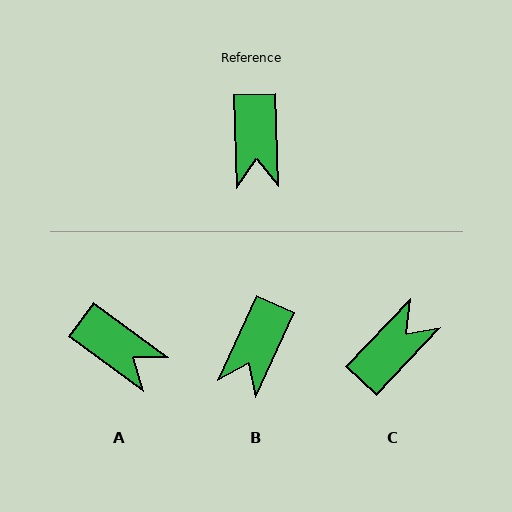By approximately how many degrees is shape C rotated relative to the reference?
Approximately 134 degrees counter-clockwise.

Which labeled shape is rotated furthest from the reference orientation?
C, about 134 degrees away.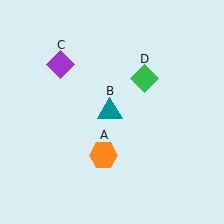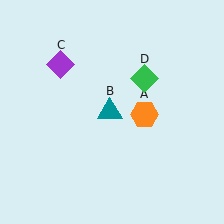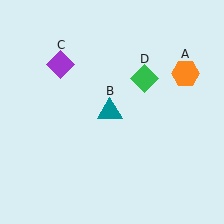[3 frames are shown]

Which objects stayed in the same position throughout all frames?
Teal triangle (object B) and purple diamond (object C) and green diamond (object D) remained stationary.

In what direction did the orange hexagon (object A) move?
The orange hexagon (object A) moved up and to the right.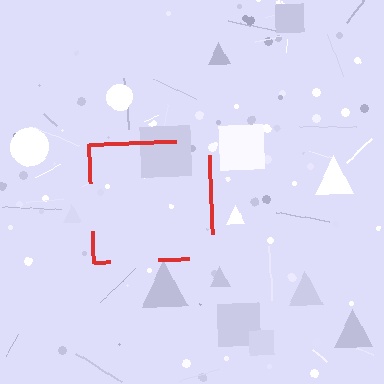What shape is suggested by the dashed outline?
The dashed outline suggests a square.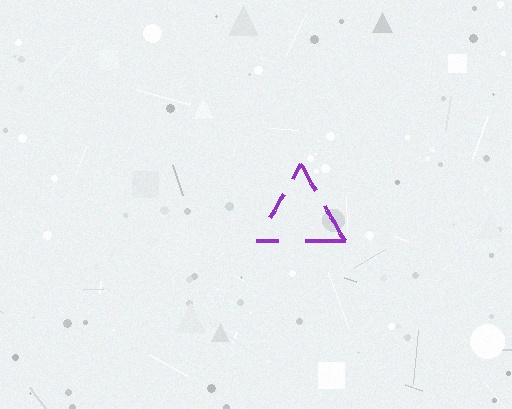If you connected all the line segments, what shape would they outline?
They would outline a triangle.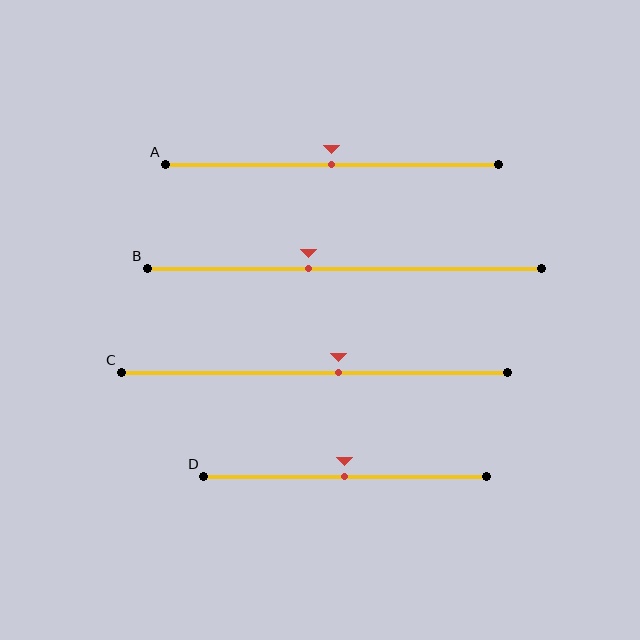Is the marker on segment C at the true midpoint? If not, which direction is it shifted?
No, the marker on segment C is shifted to the right by about 6% of the segment length.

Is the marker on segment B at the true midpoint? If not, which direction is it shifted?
No, the marker on segment B is shifted to the left by about 9% of the segment length.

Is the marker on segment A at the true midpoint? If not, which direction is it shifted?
Yes, the marker on segment A is at the true midpoint.